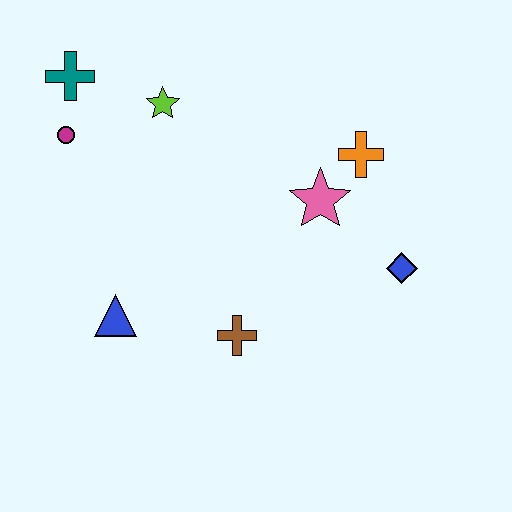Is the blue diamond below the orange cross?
Yes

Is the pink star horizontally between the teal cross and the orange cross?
Yes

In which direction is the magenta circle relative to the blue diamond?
The magenta circle is to the left of the blue diamond.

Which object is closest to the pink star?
The orange cross is closest to the pink star.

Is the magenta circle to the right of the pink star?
No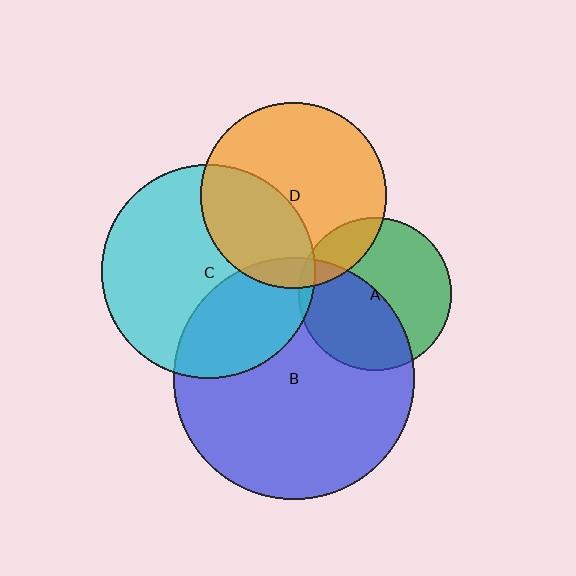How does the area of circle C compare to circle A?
Approximately 1.9 times.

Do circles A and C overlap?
Yes.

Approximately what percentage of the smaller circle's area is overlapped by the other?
Approximately 5%.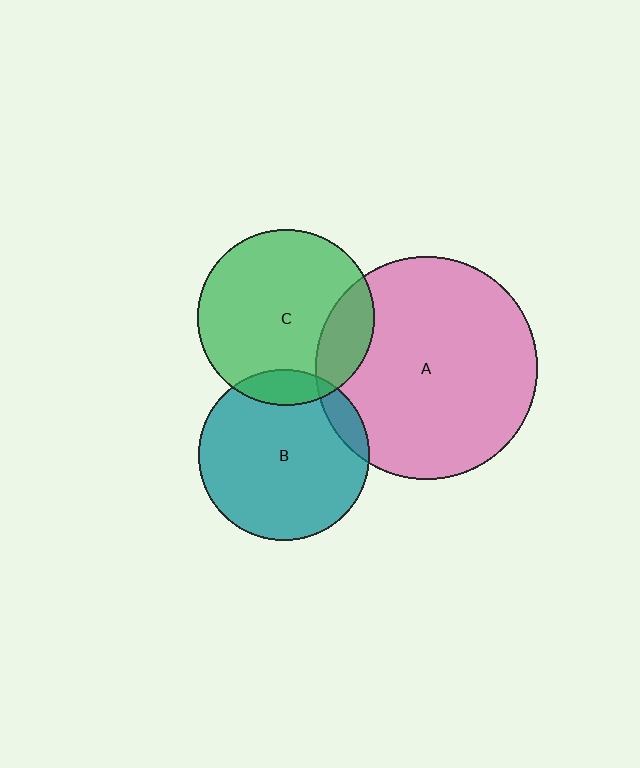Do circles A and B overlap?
Yes.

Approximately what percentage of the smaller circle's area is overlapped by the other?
Approximately 10%.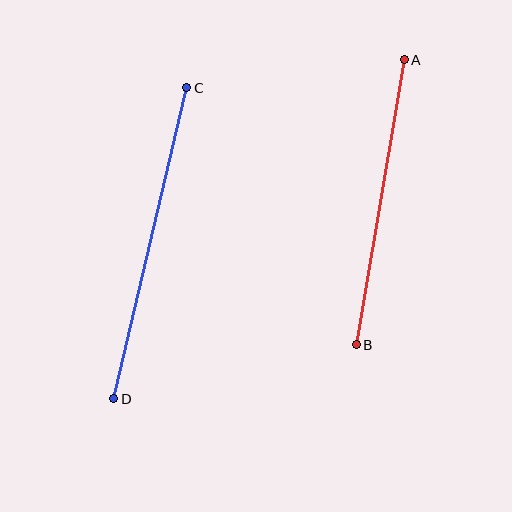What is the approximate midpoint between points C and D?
The midpoint is at approximately (150, 243) pixels.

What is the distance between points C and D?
The distance is approximately 320 pixels.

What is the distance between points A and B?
The distance is approximately 289 pixels.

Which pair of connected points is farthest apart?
Points C and D are farthest apart.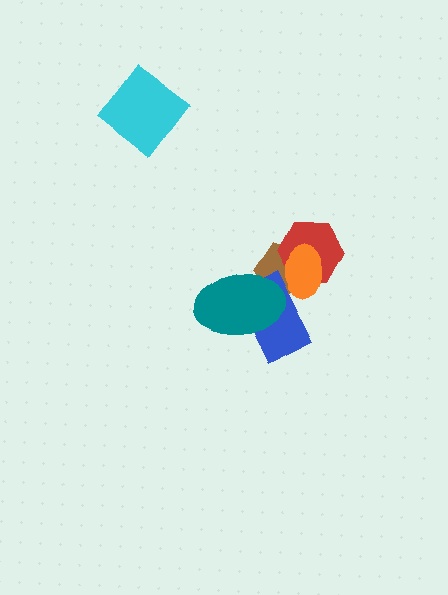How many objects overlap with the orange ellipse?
3 objects overlap with the orange ellipse.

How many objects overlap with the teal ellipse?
2 objects overlap with the teal ellipse.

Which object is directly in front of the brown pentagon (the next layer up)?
The blue rectangle is directly in front of the brown pentagon.